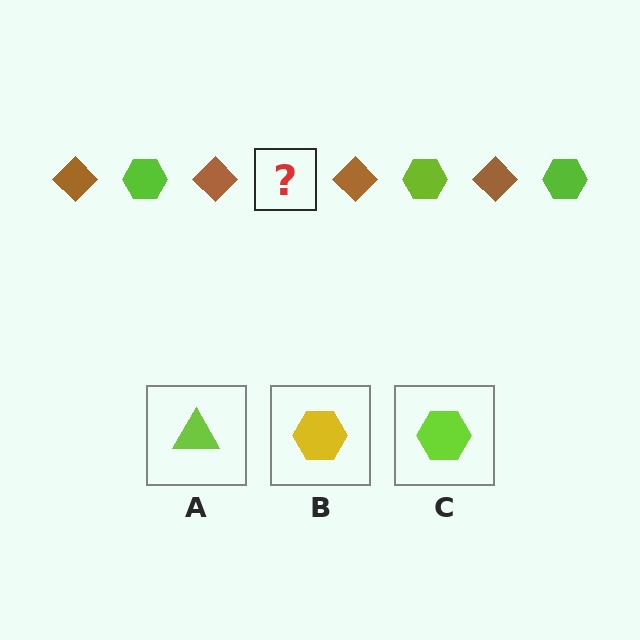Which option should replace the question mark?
Option C.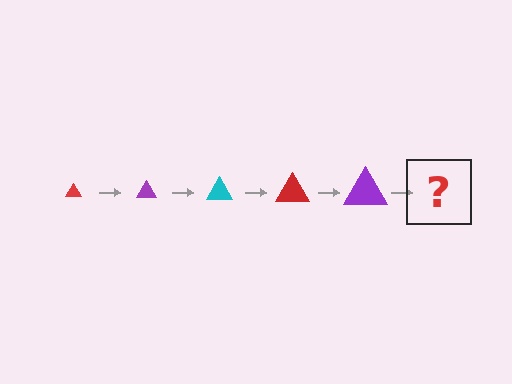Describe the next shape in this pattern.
It should be a cyan triangle, larger than the previous one.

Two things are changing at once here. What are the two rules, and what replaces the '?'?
The two rules are that the triangle grows larger each step and the color cycles through red, purple, and cyan. The '?' should be a cyan triangle, larger than the previous one.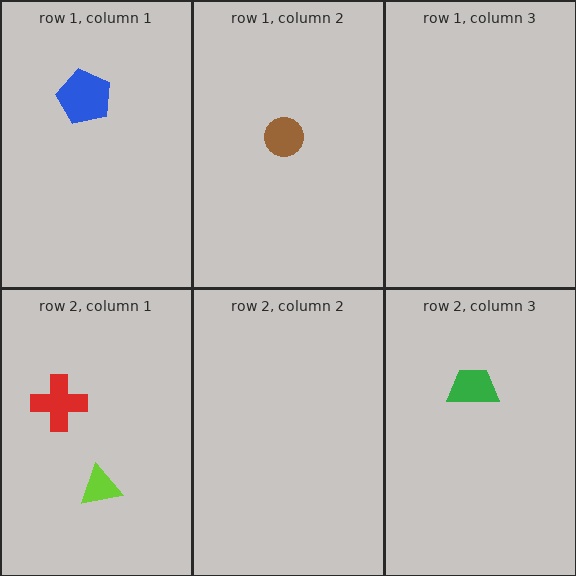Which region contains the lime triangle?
The row 2, column 1 region.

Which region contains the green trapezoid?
The row 2, column 3 region.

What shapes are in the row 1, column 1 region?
The blue pentagon.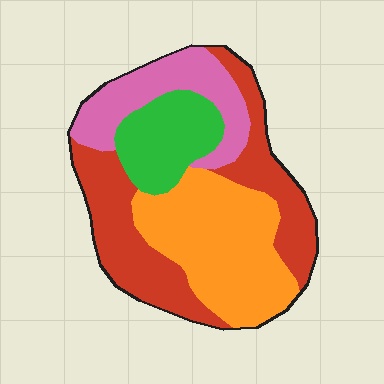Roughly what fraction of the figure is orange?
Orange covers roughly 30% of the figure.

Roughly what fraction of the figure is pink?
Pink covers 18% of the figure.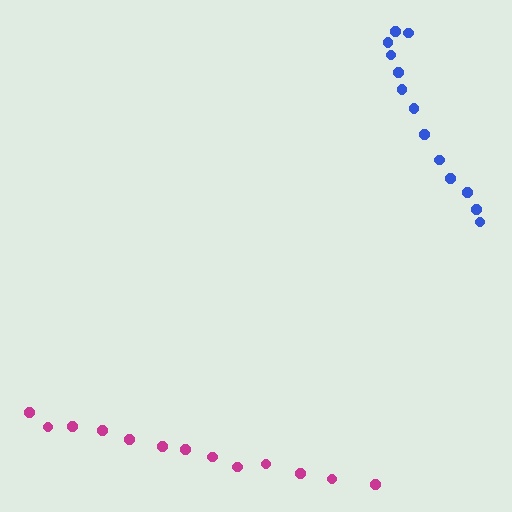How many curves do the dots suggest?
There are 2 distinct paths.